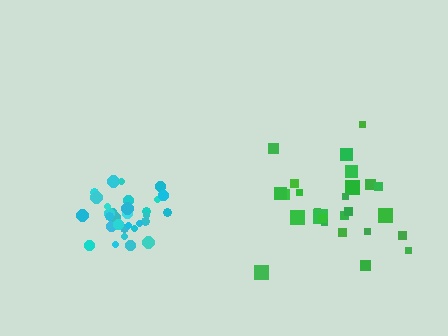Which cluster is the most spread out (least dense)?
Green.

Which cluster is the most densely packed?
Cyan.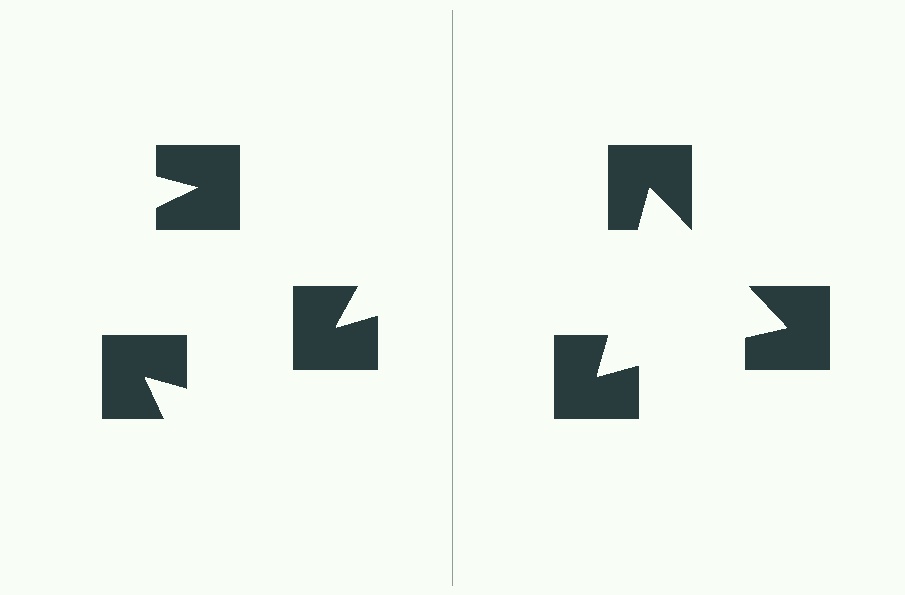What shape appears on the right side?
An illusory triangle.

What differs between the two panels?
The notched squares are positioned identically on both sides; only the wedge orientations differ. On the right they align to a triangle; on the left they are misaligned.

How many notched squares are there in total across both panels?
6 — 3 on each side.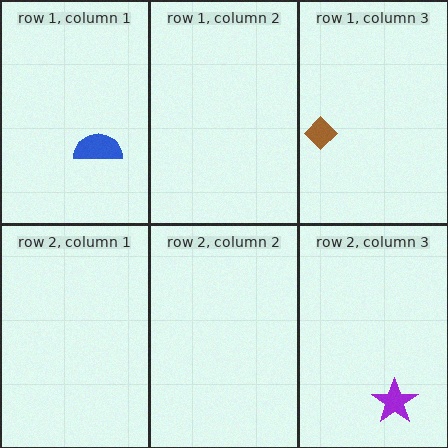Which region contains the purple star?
The row 2, column 3 region.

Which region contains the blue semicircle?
The row 1, column 1 region.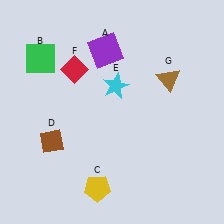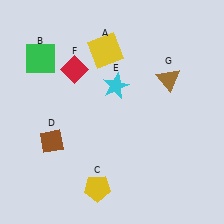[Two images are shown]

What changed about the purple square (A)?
In Image 1, A is purple. In Image 2, it changed to yellow.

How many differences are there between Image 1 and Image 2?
There is 1 difference between the two images.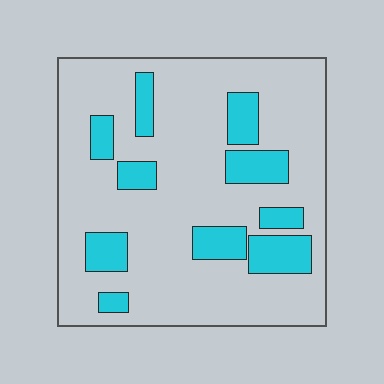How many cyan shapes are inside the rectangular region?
10.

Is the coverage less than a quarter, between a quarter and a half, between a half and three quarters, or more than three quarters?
Less than a quarter.